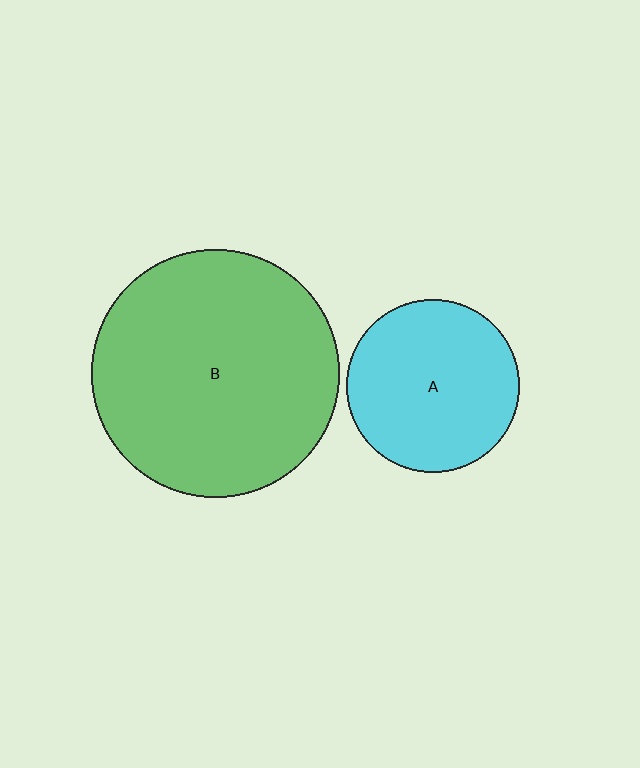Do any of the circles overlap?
No, none of the circles overlap.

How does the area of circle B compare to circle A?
Approximately 2.0 times.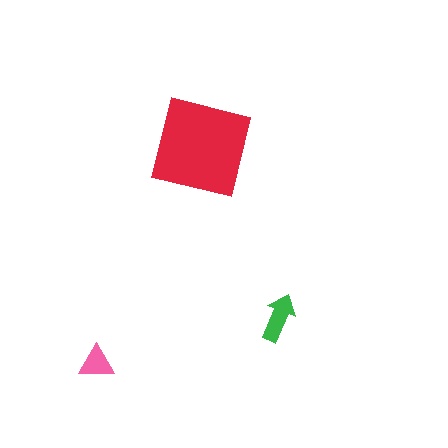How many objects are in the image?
There are 3 objects in the image.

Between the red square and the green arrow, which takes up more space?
The red square.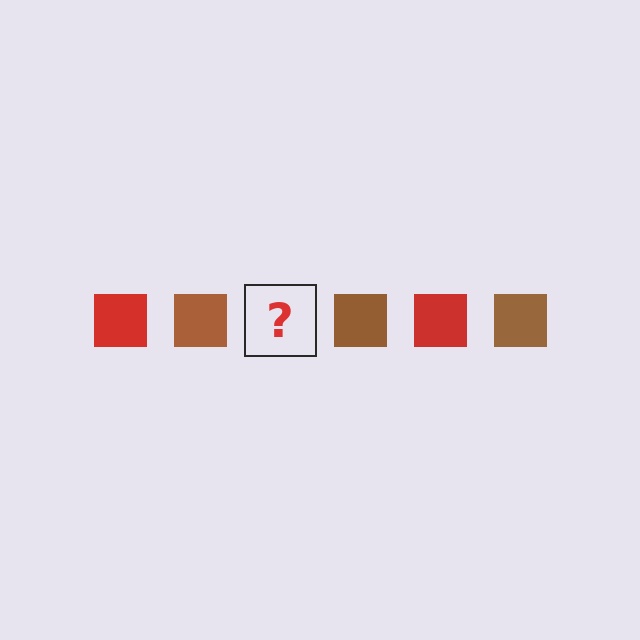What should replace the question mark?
The question mark should be replaced with a red square.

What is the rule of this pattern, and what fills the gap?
The rule is that the pattern cycles through red, brown squares. The gap should be filled with a red square.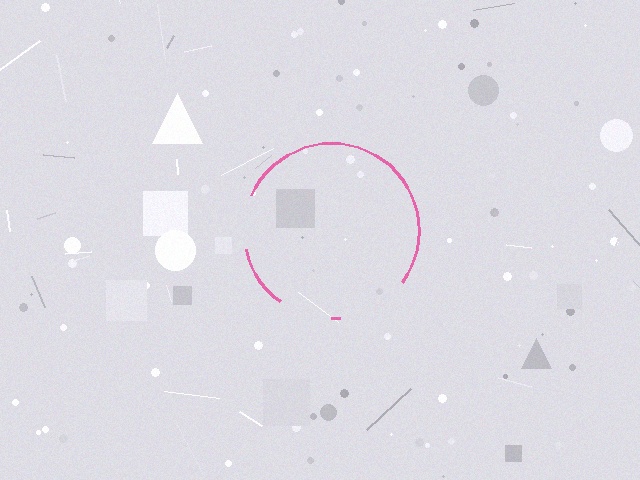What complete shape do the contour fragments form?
The contour fragments form a circle.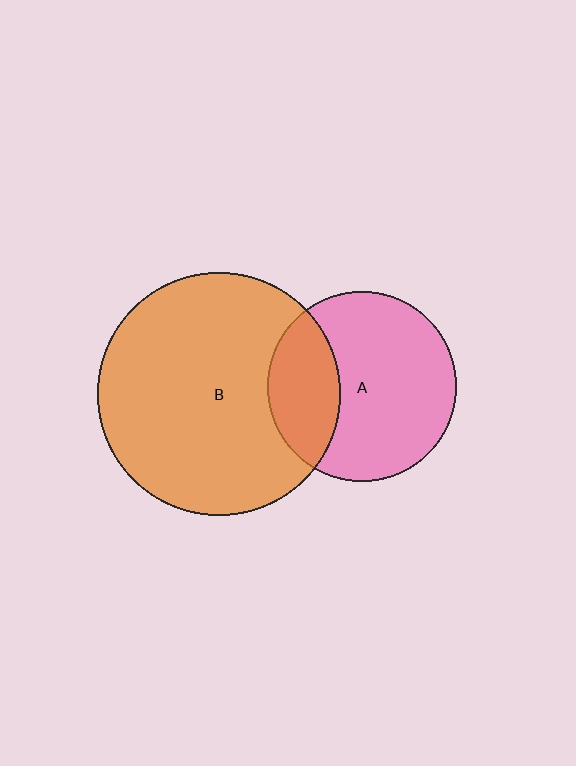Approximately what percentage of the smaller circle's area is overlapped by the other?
Approximately 30%.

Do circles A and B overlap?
Yes.